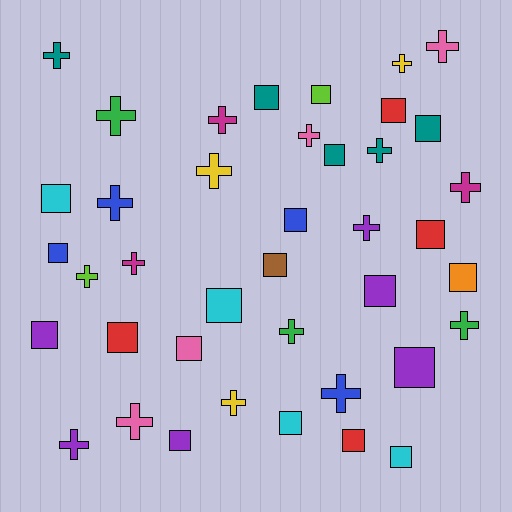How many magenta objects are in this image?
There are 3 magenta objects.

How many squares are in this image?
There are 21 squares.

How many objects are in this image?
There are 40 objects.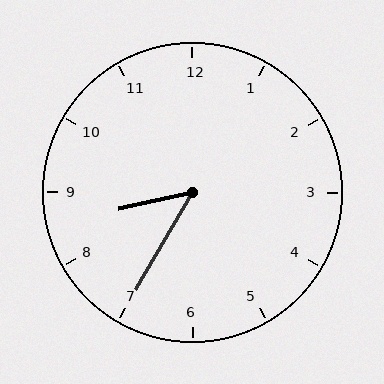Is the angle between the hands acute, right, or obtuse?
It is acute.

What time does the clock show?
8:35.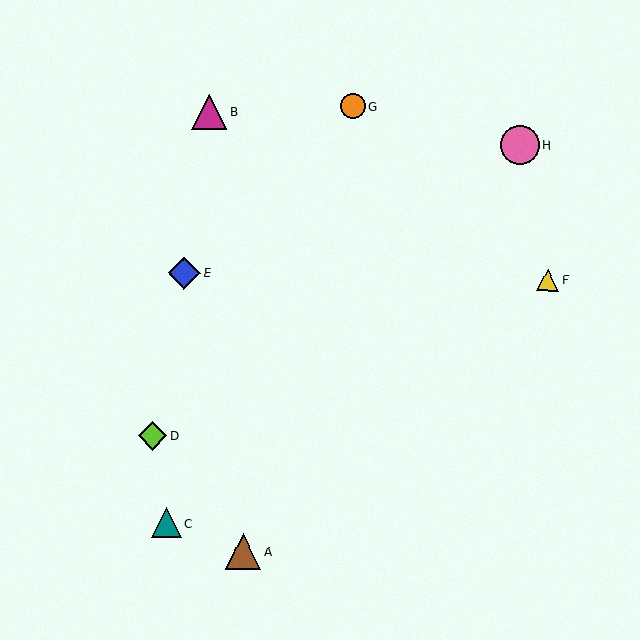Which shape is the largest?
The pink circle (labeled H) is the largest.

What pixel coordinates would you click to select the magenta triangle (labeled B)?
Click at (209, 112) to select the magenta triangle B.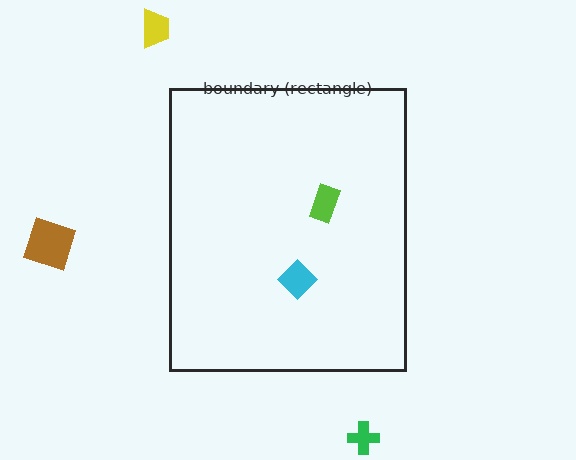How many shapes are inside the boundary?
2 inside, 3 outside.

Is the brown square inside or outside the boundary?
Outside.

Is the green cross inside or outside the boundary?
Outside.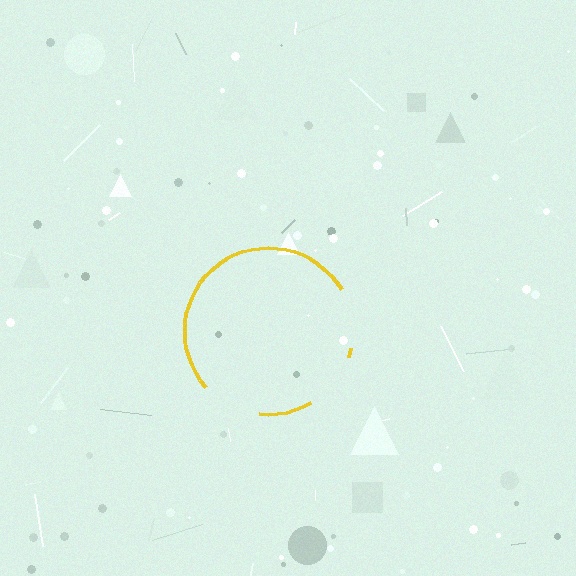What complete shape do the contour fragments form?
The contour fragments form a circle.